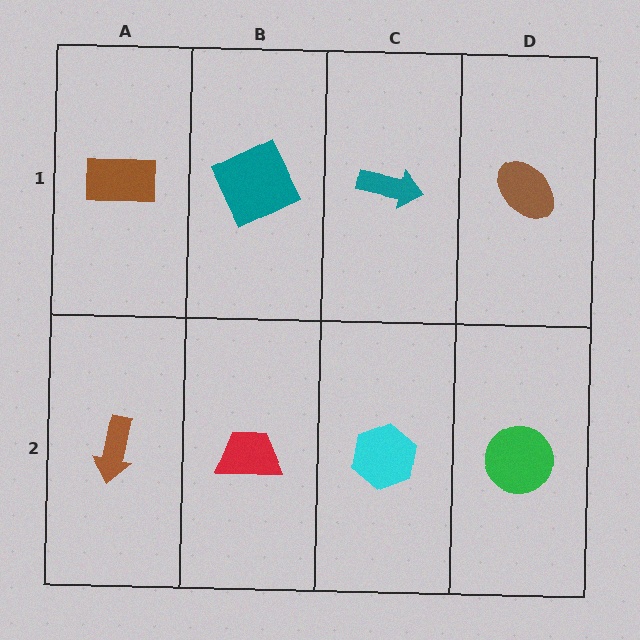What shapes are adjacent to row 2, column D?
A brown ellipse (row 1, column D), a cyan hexagon (row 2, column C).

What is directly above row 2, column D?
A brown ellipse.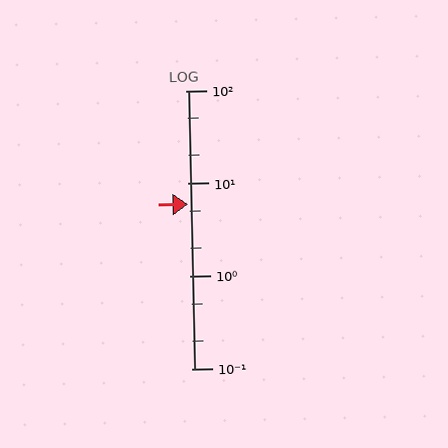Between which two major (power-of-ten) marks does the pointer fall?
The pointer is between 1 and 10.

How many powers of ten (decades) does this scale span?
The scale spans 3 decades, from 0.1 to 100.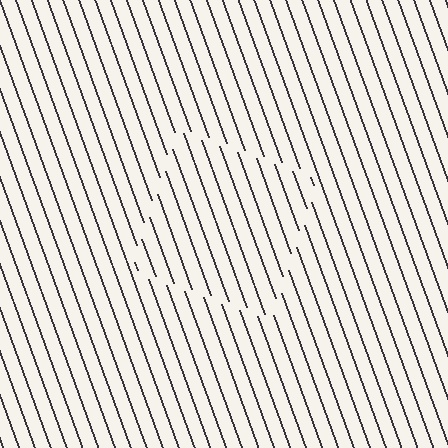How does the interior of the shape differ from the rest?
The interior of the shape contains the same grating, shifted by half a period — the contour is defined by the phase discontinuity where line-ends from the inner and outer gratings abut.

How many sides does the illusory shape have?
4 sides — the line-ends trace a square.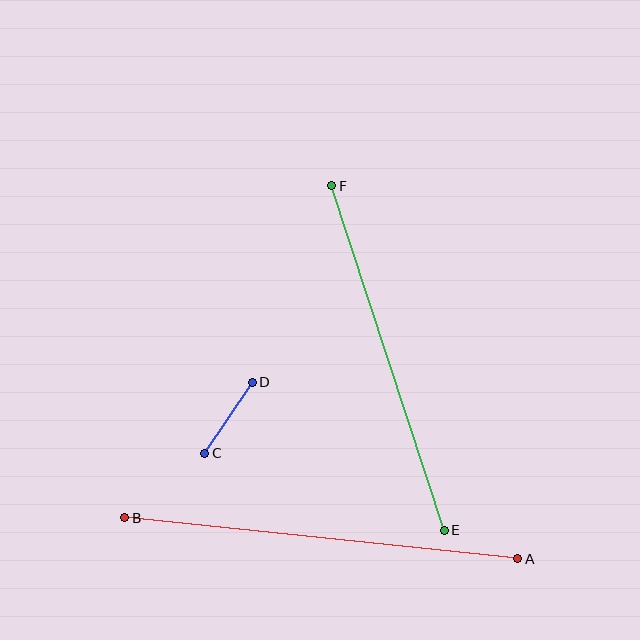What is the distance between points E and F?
The distance is approximately 362 pixels.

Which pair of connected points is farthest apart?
Points A and B are farthest apart.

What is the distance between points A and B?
The distance is approximately 395 pixels.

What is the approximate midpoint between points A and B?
The midpoint is at approximately (321, 538) pixels.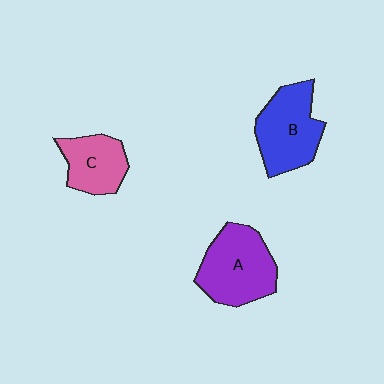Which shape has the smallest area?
Shape C (pink).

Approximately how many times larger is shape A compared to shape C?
Approximately 1.5 times.